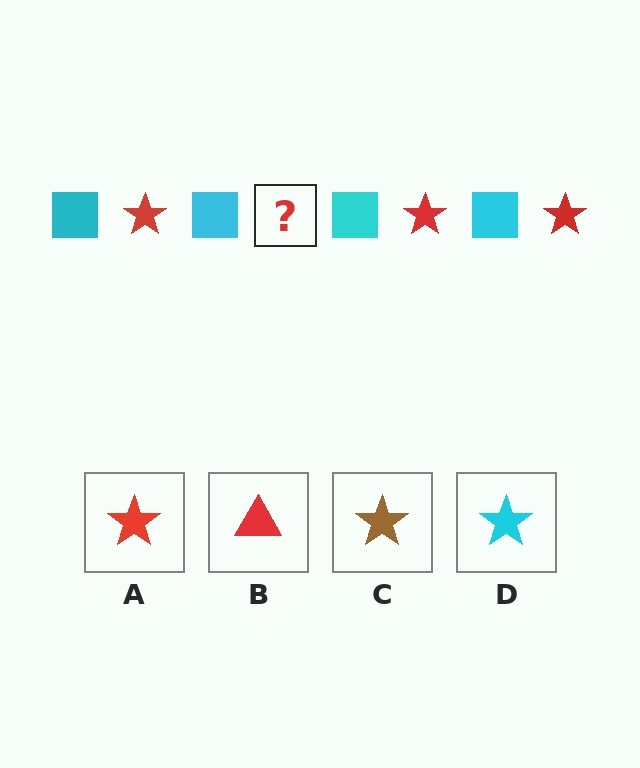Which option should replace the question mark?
Option A.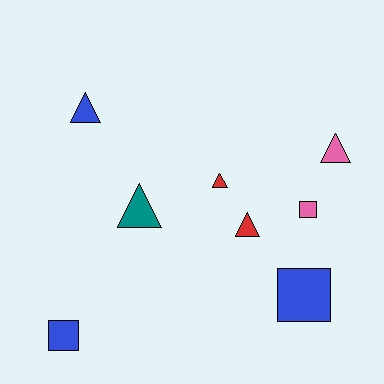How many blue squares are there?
There are 2 blue squares.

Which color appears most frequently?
Blue, with 3 objects.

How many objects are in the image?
There are 8 objects.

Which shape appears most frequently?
Triangle, with 5 objects.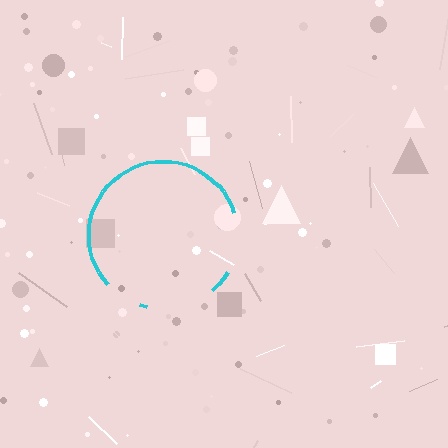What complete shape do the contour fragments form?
The contour fragments form a circle.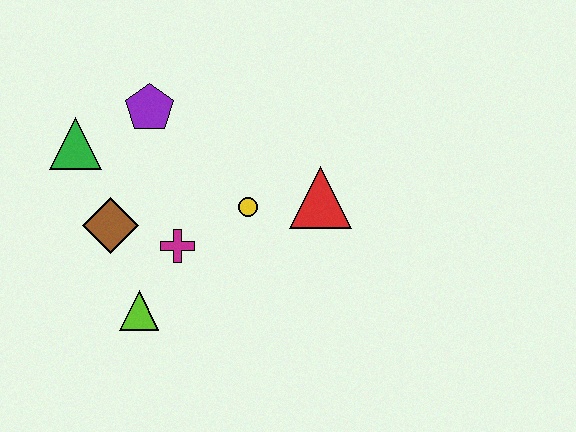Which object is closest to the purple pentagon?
The green triangle is closest to the purple pentagon.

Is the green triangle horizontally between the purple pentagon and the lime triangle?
No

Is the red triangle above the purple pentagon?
No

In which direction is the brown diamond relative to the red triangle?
The brown diamond is to the left of the red triangle.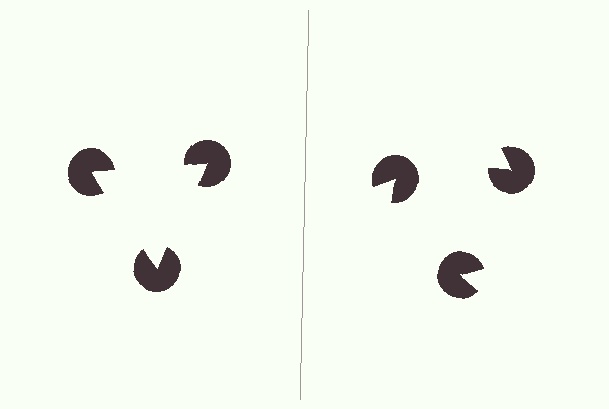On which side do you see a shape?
An illusory triangle appears on the left side. On the right side the wedge cuts are rotated, so no coherent shape forms.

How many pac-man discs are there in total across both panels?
6 — 3 on each side.